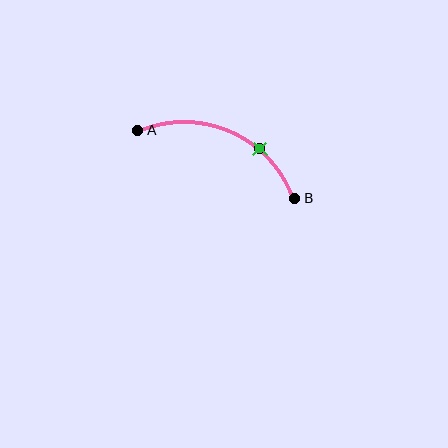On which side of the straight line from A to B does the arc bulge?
The arc bulges above the straight line connecting A and B.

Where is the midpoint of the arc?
The arc midpoint is the point on the curve farthest from the straight line joining A and B. It sits above that line.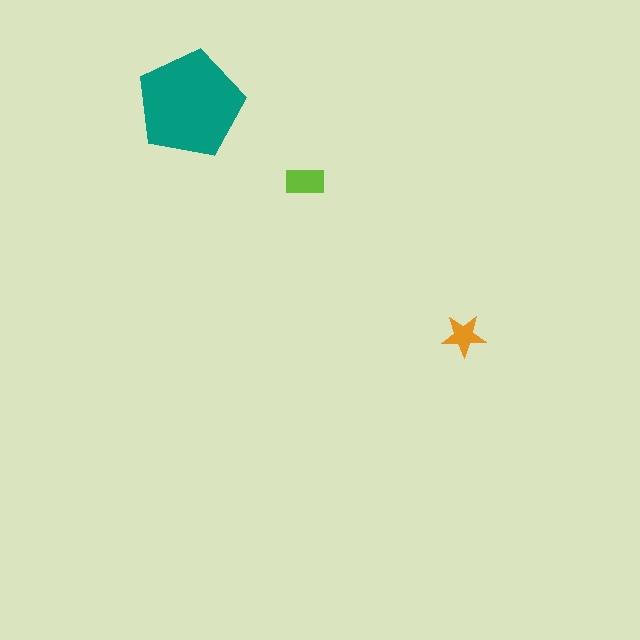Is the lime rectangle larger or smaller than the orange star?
Larger.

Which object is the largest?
The teal pentagon.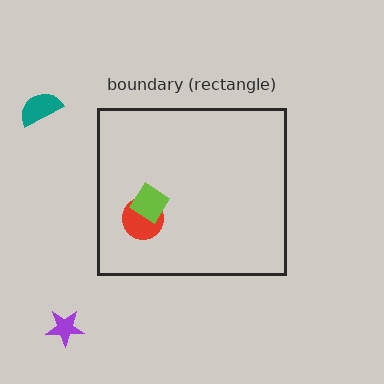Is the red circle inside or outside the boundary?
Inside.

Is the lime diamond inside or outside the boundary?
Inside.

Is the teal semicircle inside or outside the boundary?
Outside.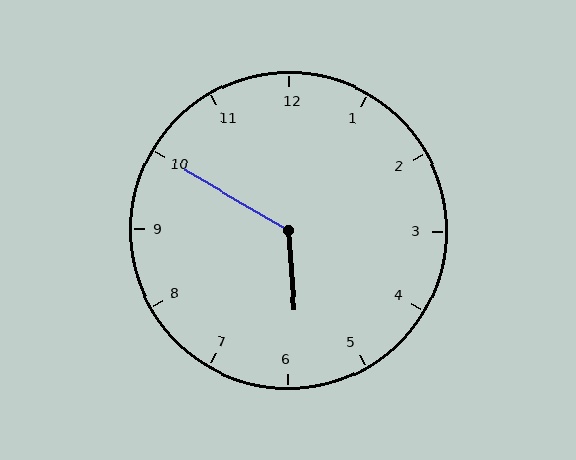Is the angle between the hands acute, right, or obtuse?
It is obtuse.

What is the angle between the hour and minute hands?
Approximately 125 degrees.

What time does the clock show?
5:50.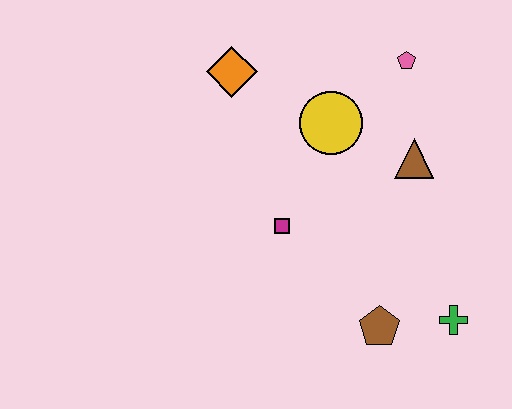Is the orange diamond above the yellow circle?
Yes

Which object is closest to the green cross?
The brown pentagon is closest to the green cross.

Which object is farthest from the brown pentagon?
The orange diamond is farthest from the brown pentagon.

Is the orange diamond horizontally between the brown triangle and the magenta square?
No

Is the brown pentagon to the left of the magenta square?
No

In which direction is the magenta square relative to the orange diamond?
The magenta square is below the orange diamond.